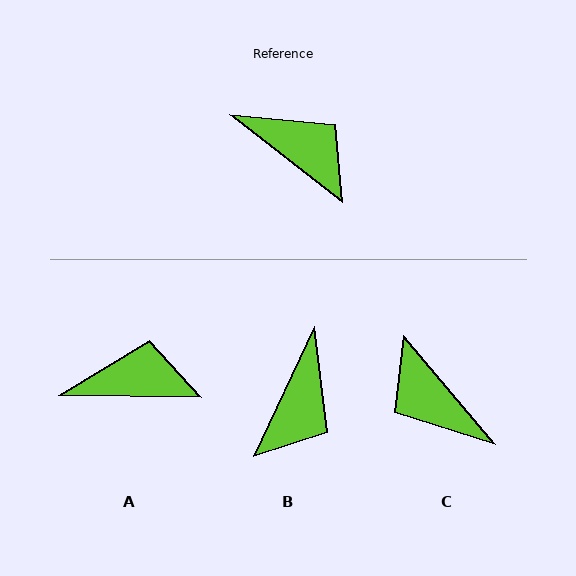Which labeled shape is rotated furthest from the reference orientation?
C, about 168 degrees away.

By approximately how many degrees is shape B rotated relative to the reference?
Approximately 77 degrees clockwise.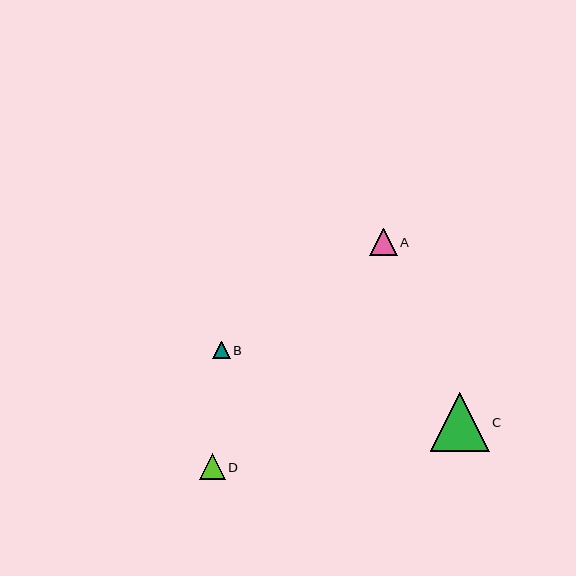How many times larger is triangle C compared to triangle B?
Triangle C is approximately 3.4 times the size of triangle B.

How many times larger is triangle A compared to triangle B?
Triangle A is approximately 1.6 times the size of triangle B.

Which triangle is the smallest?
Triangle B is the smallest with a size of approximately 17 pixels.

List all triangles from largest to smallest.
From largest to smallest: C, A, D, B.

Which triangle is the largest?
Triangle C is the largest with a size of approximately 59 pixels.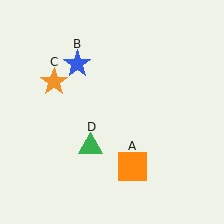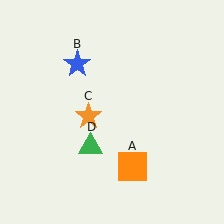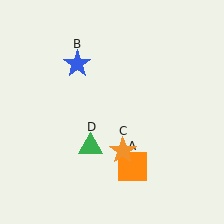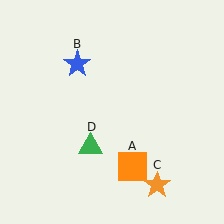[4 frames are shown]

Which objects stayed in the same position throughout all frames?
Orange square (object A) and blue star (object B) and green triangle (object D) remained stationary.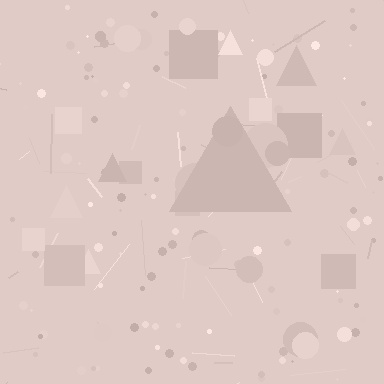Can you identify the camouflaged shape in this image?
The camouflaged shape is a triangle.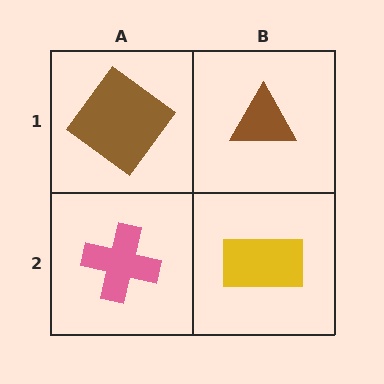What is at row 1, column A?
A brown diamond.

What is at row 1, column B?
A brown triangle.